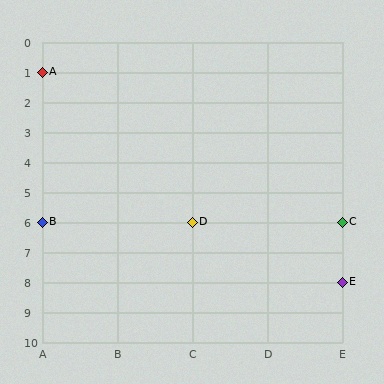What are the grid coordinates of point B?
Point B is at grid coordinates (A, 6).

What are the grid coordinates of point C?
Point C is at grid coordinates (E, 6).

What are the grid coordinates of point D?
Point D is at grid coordinates (C, 6).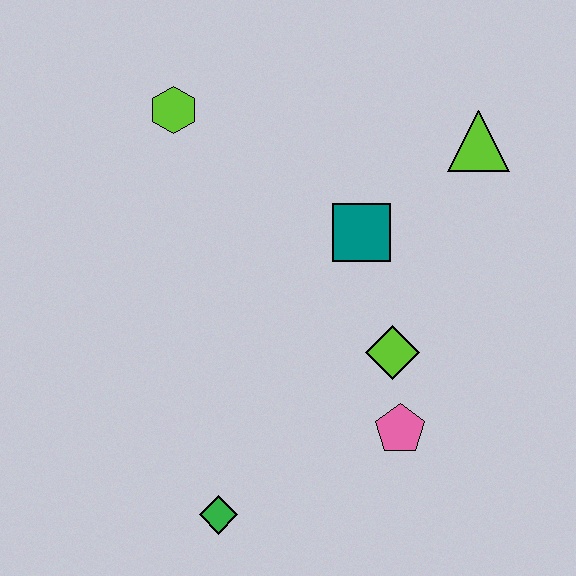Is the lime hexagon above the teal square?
Yes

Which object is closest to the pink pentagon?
The lime diamond is closest to the pink pentagon.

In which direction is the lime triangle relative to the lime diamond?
The lime triangle is above the lime diamond.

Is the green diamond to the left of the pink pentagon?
Yes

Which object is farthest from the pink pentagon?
The lime hexagon is farthest from the pink pentagon.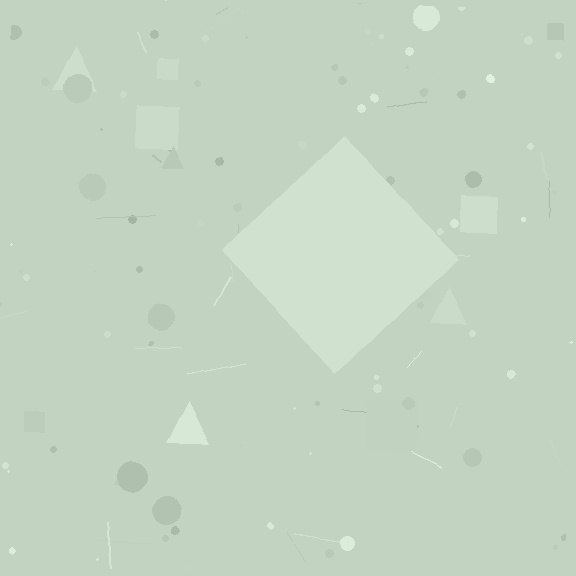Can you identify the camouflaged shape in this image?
The camouflaged shape is a diamond.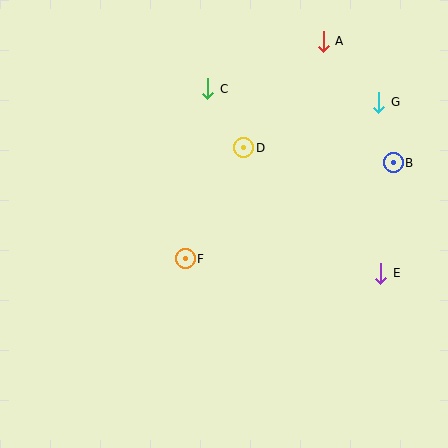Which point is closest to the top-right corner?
Point G is closest to the top-right corner.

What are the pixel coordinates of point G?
Point G is at (379, 102).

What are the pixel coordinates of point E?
Point E is at (381, 273).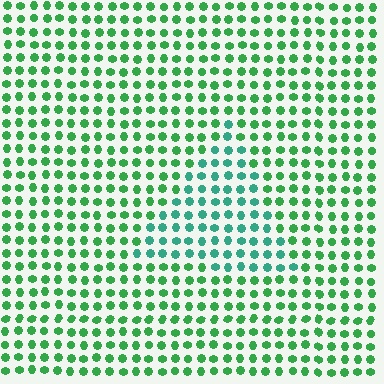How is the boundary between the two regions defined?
The boundary is defined purely by a slight shift in hue (about 32 degrees). Spacing, size, and orientation are identical on both sides.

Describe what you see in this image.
The image is filled with small green elements in a uniform arrangement. A triangle-shaped region is visible where the elements are tinted to a slightly different hue, forming a subtle color boundary.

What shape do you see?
I see a triangle.